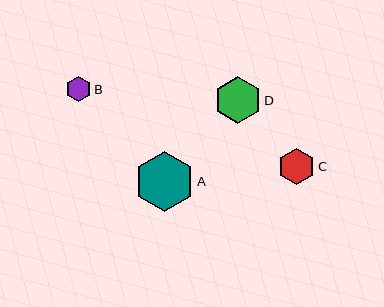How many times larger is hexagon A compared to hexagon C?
Hexagon A is approximately 1.6 times the size of hexagon C.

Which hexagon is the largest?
Hexagon A is the largest with a size of approximately 60 pixels.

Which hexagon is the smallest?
Hexagon B is the smallest with a size of approximately 25 pixels.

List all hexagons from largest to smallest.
From largest to smallest: A, D, C, B.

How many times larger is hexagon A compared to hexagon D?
Hexagon A is approximately 1.3 times the size of hexagon D.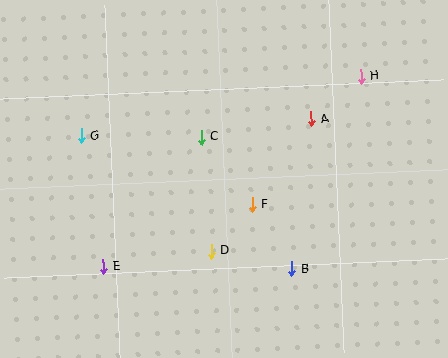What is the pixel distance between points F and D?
The distance between F and D is 62 pixels.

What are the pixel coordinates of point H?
Point H is at (361, 76).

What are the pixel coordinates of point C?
Point C is at (201, 137).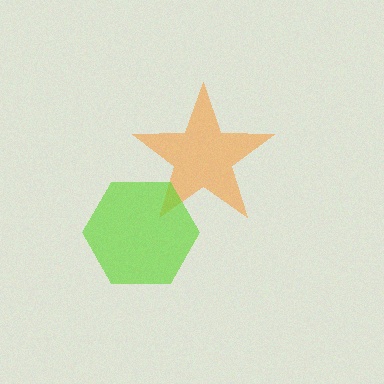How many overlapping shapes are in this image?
There are 2 overlapping shapes in the image.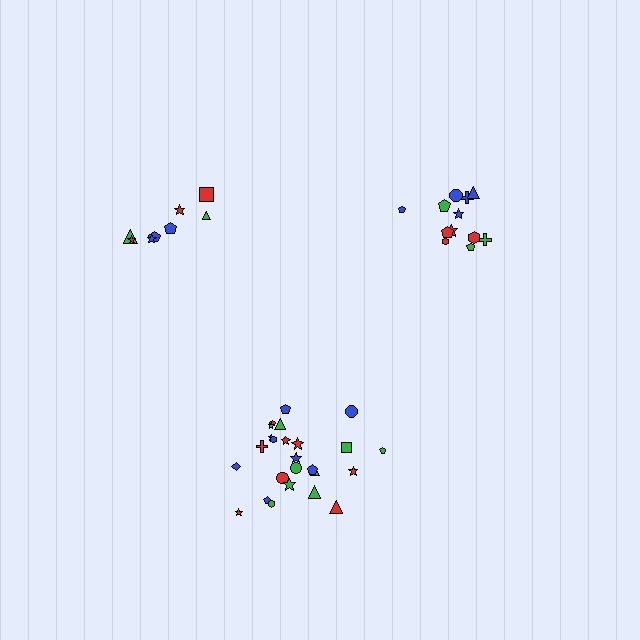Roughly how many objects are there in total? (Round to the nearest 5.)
Roughly 45 objects in total.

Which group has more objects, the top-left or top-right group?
The top-right group.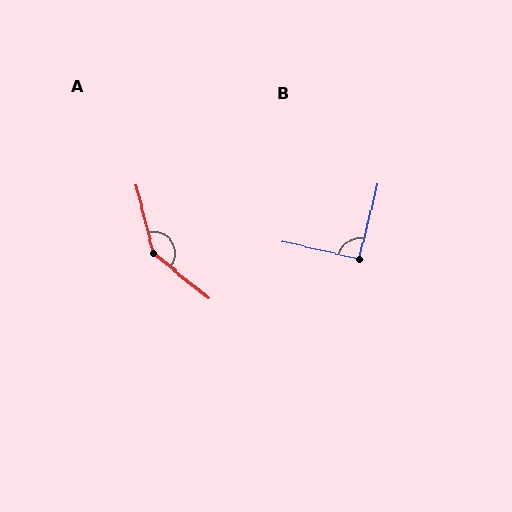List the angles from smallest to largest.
B (91°), A (144°).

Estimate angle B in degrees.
Approximately 91 degrees.